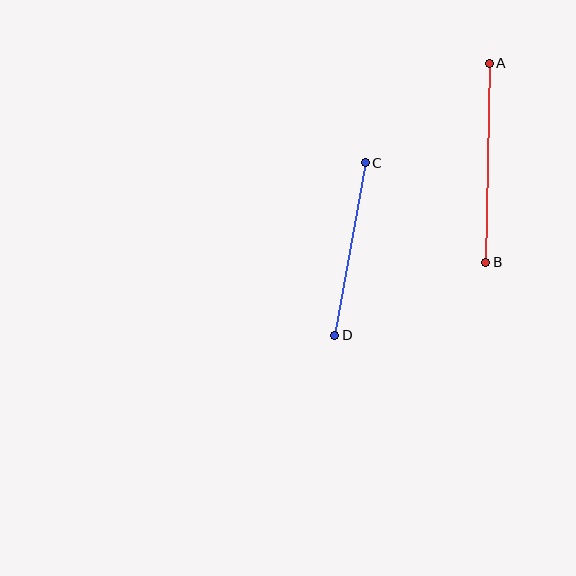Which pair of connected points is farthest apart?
Points A and B are farthest apart.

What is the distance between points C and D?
The distance is approximately 175 pixels.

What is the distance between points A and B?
The distance is approximately 199 pixels.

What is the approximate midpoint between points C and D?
The midpoint is at approximately (350, 249) pixels.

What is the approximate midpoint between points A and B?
The midpoint is at approximately (487, 163) pixels.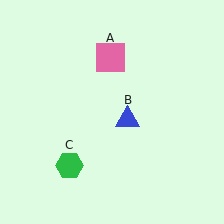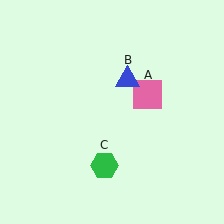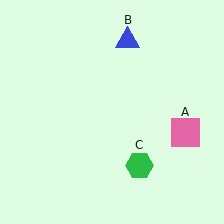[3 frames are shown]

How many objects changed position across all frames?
3 objects changed position: pink square (object A), blue triangle (object B), green hexagon (object C).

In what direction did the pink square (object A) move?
The pink square (object A) moved down and to the right.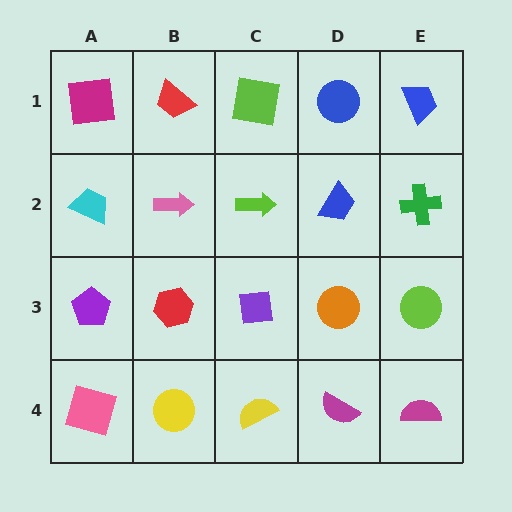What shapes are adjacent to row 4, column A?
A purple pentagon (row 3, column A), a yellow circle (row 4, column B).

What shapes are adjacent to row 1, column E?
A green cross (row 2, column E), a blue circle (row 1, column D).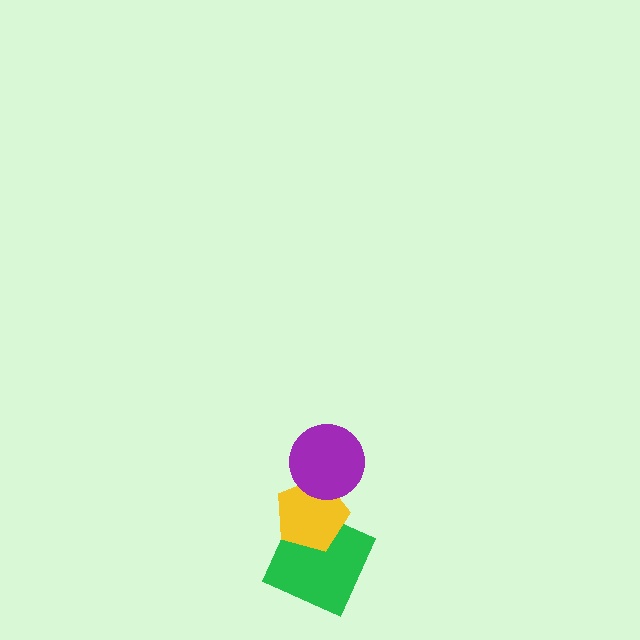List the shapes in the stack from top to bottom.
From top to bottom: the purple circle, the yellow pentagon, the green square.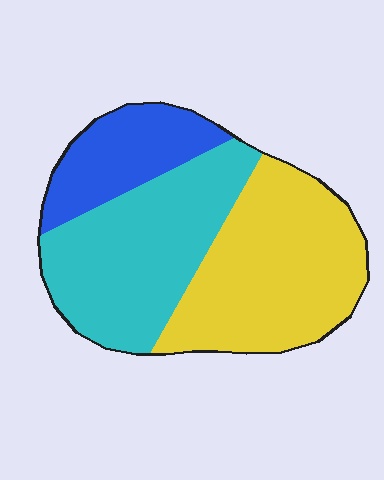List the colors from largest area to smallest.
From largest to smallest: yellow, cyan, blue.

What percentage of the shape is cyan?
Cyan takes up about two fifths (2/5) of the shape.